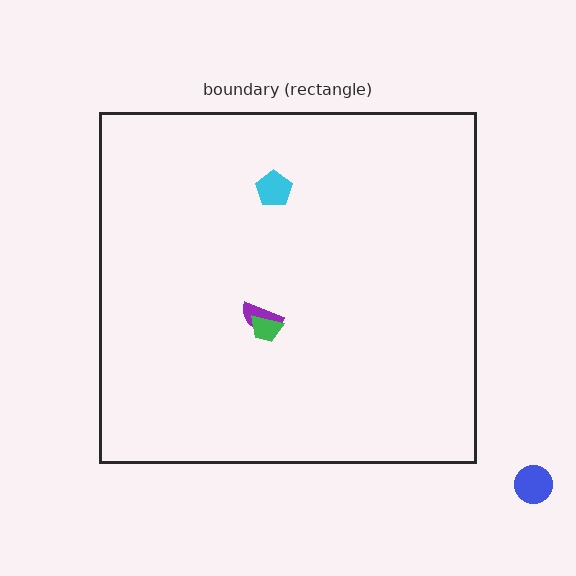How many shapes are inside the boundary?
3 inside, 1 outside.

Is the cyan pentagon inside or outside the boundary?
Inside.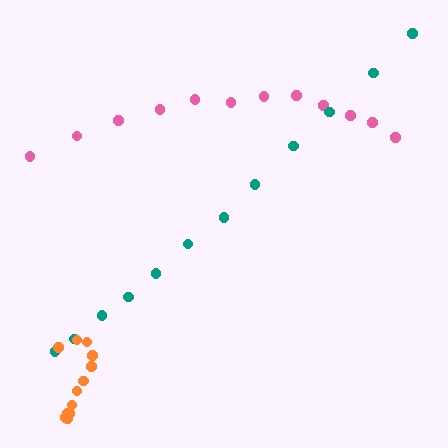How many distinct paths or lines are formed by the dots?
There are 3 distinct paths.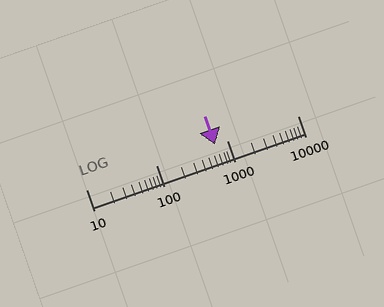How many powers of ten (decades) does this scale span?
The scale spans 3 decades, from 10 to 10000.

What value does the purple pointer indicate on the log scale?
The pointer indicates approximately 670.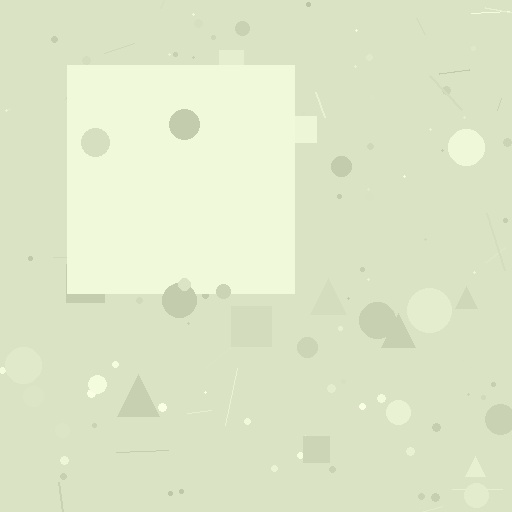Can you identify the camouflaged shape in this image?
The camouflaged shape is a square.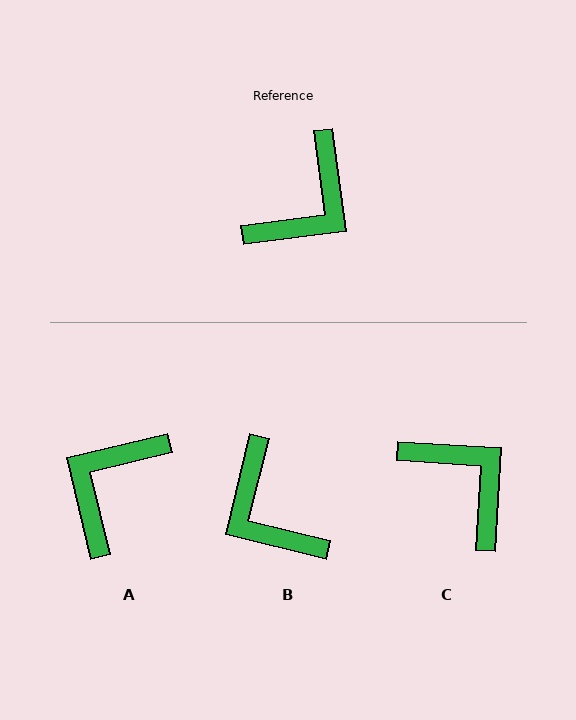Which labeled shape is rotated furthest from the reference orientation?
A, about 174 degrees away.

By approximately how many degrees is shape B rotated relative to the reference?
Approximately 111 degrees clockwise.